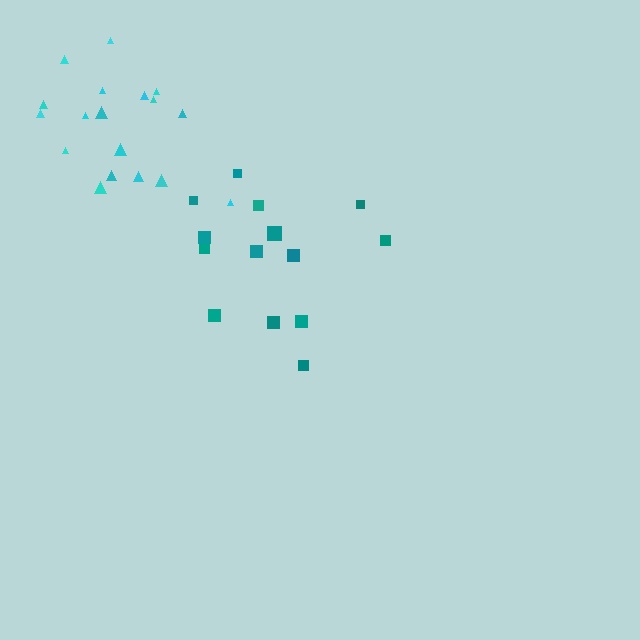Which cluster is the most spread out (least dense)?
Teal.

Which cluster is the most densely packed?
Cyan.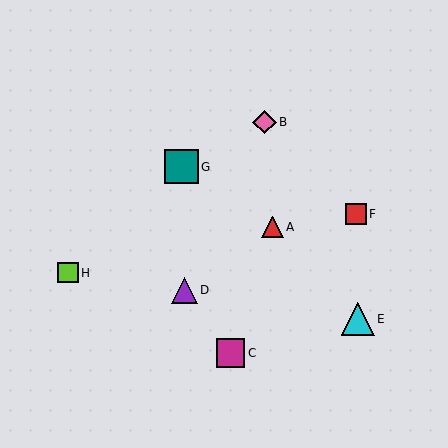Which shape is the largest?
The teal square (labeled G) is the largest.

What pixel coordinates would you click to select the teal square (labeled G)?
Click at (181, 167) to select the teal square G.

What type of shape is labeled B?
Shape B is a pink diamond.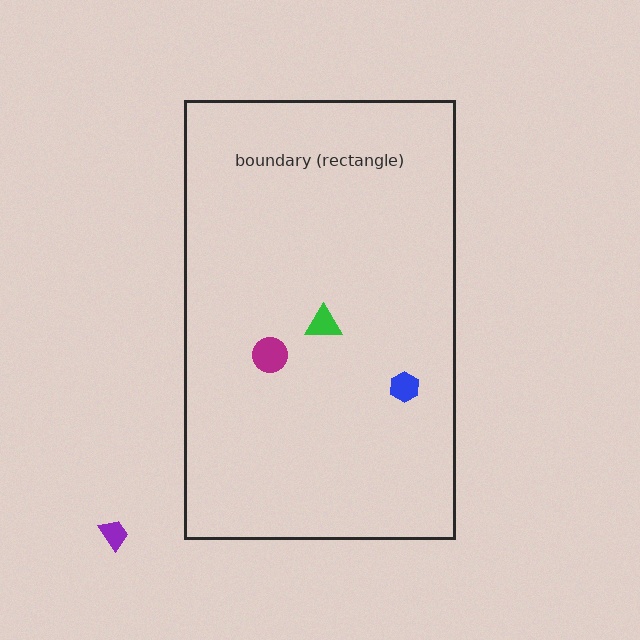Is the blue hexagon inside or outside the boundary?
Inside.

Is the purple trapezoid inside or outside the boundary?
Outside.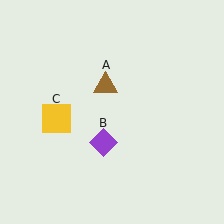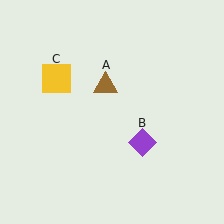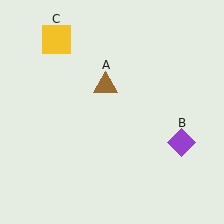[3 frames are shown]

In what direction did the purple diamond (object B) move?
The purple diamond (object B) moved right.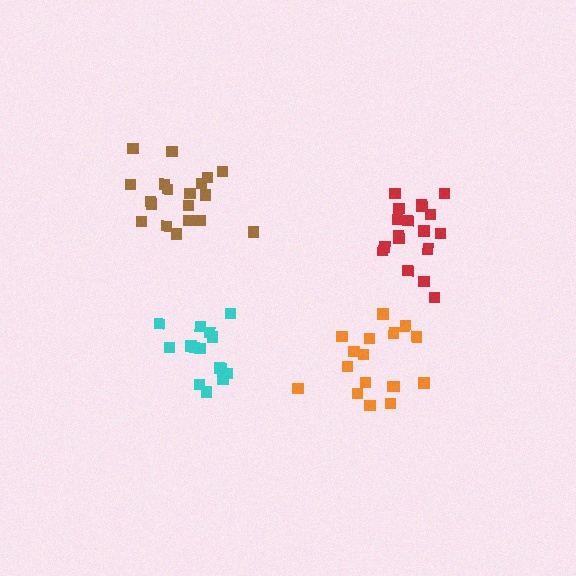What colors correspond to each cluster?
The clusters are colored: brown, red, orange, cyan.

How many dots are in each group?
Group 1: 20 dots, Group 2: 18 dots, Group 3: 17 dots, Group 4: 15 dots (70 total).